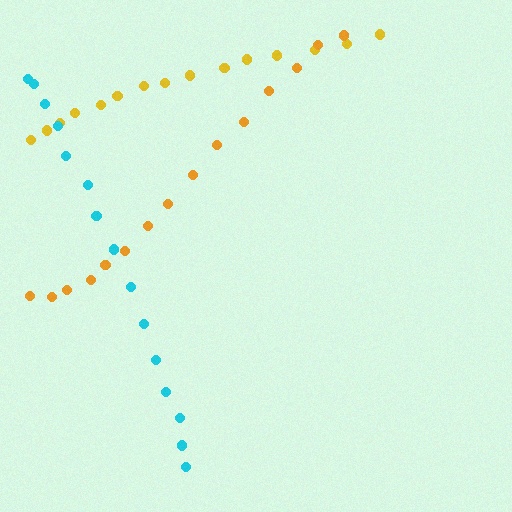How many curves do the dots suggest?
There are 3 distinct paths.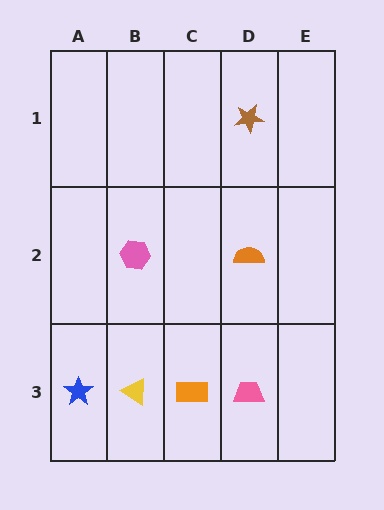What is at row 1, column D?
A brown star.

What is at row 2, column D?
An orange semicircle.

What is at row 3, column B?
A yellow triangle.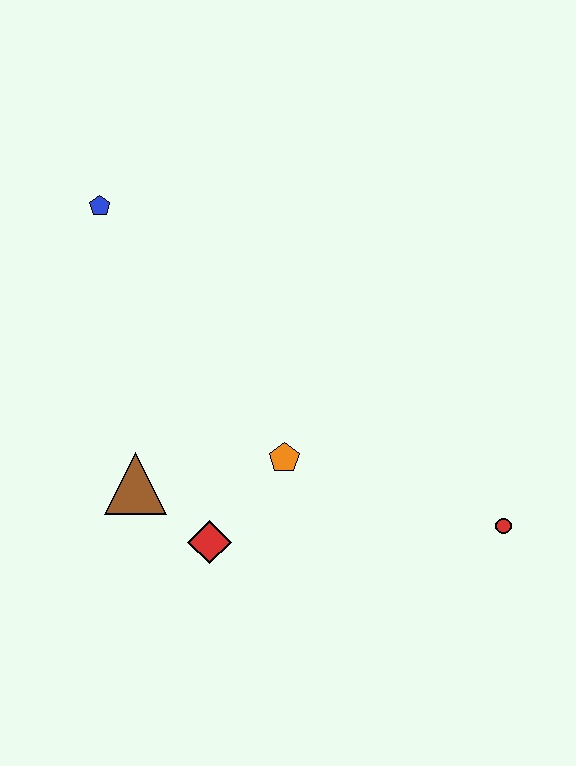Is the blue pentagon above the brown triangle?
Yes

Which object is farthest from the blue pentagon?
The red circle is farthest from the blue pentagon.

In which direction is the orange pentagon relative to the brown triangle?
The orange pentagon is to the right of the brown triangle.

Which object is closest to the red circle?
The orange pentagon is closest to the red circle.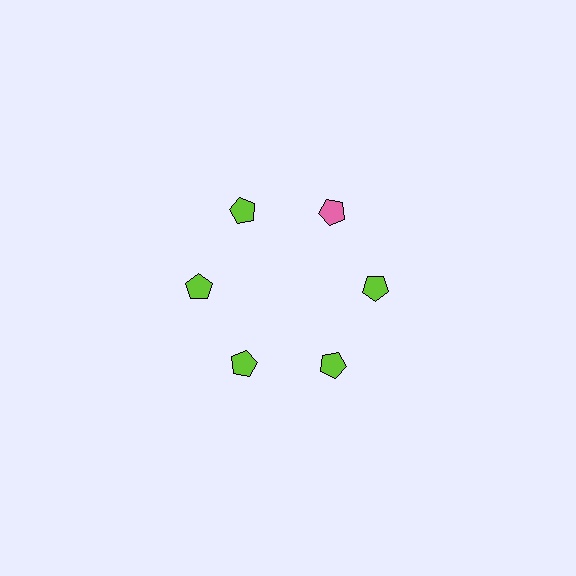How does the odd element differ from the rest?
It has a different color: pink instead of lime.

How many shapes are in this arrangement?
There are 6 shapes arranged in a ring pattern.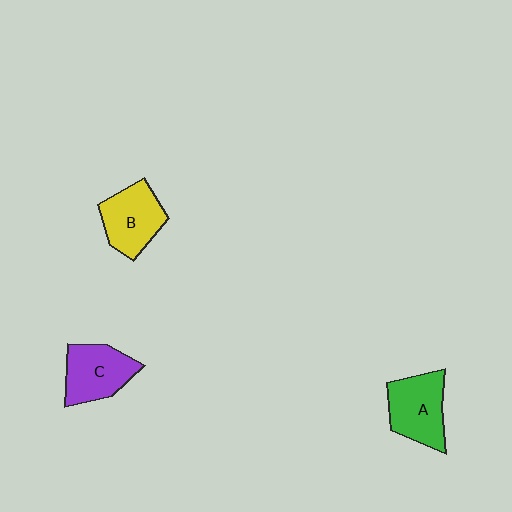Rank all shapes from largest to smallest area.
From largest to smallest: A (green), B (yellow), C (purple).